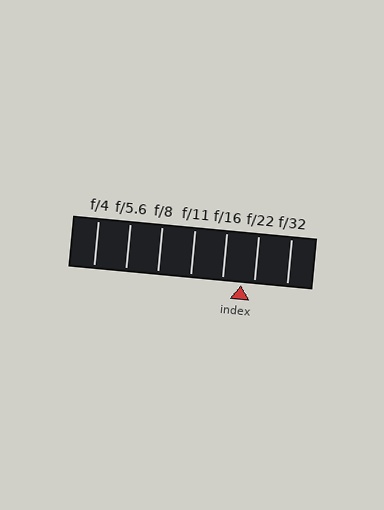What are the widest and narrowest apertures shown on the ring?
The widest aperture shown is f/4 and the narrowest is f/32.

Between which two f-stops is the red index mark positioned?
The index mark is between f/16 and f/22.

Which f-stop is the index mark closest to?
The index mark is closest to f/22.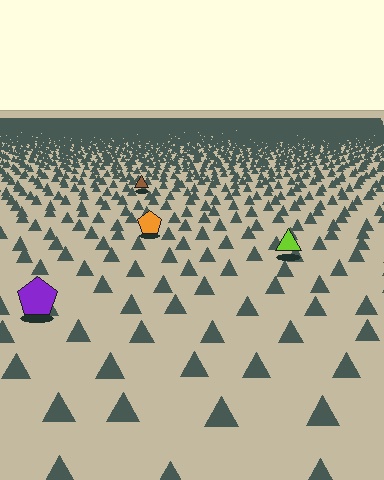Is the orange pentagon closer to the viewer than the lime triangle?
No. The lime triangle is closer — you can tell from the texture gradient: the ground texture is coarser near it.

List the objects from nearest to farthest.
From nearest to farthest: the purple pentagon, the lime triangle, the orange pentagon, the brown triangle.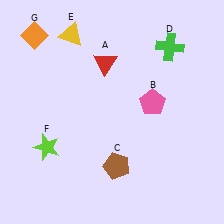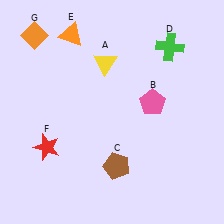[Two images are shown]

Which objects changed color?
A changed from red to yellow. E changed from yellow to orange. F changed from lime to red.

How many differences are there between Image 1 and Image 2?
There are 3 differences between the two images.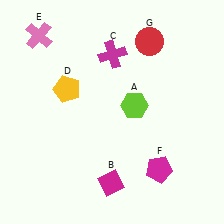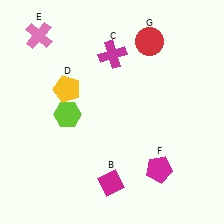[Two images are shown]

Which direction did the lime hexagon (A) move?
The lime hexagon (A) moved left.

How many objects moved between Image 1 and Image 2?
1 object moved between the two images.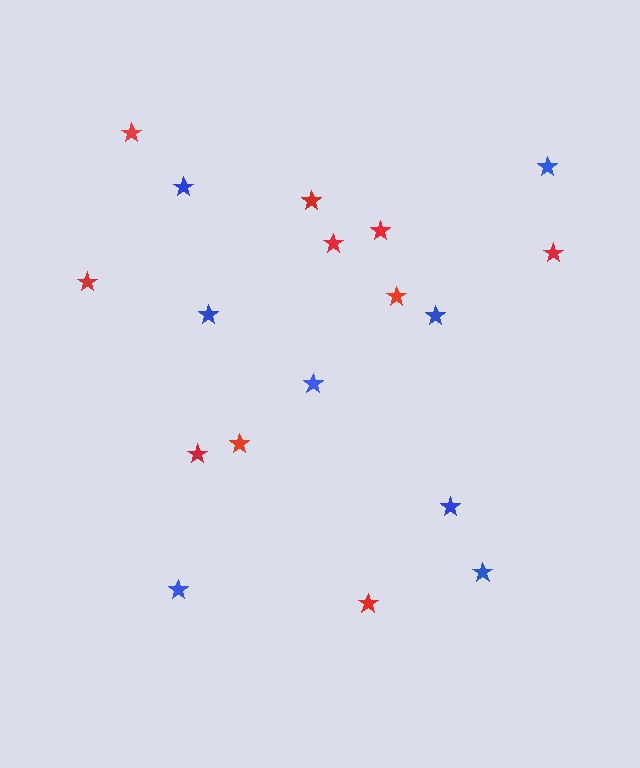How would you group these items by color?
There are 2 groups: one group of blue stars (8) and one group of red stars (10).